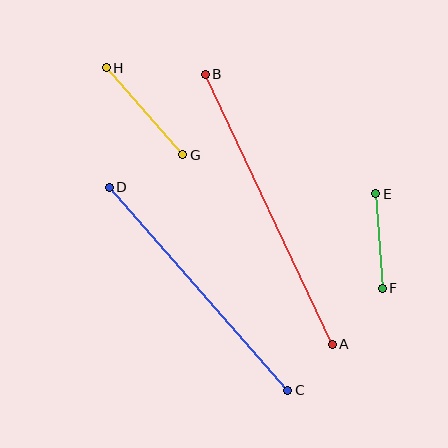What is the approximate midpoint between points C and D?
The midpoint is at approximately (199, 289) pixels.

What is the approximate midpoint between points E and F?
The midpoint is at approximately (379, 241) pixels.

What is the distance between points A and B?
The distance is approximately 298 pixels.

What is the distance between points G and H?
The distance is approximately 116 pixels.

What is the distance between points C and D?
The distance is approximately 270 pixels.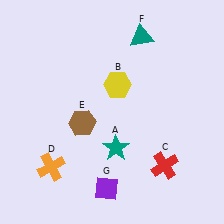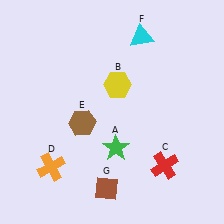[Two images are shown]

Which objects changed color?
A changed from teal to green. F changed from teal to cyan. G changed from purple to brown.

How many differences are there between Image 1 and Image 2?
There are 3 differences between the two images.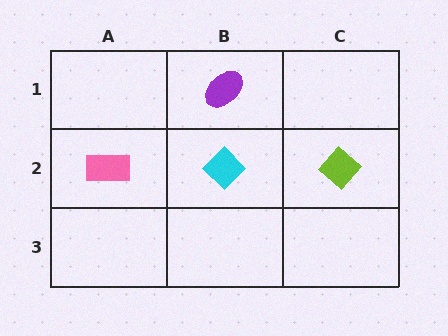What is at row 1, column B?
A purple ellipse.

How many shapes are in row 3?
0 shapes.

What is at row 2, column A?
A pink rectangle.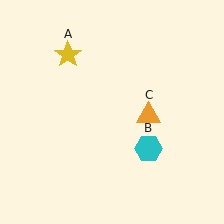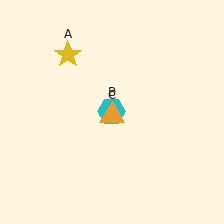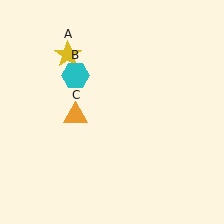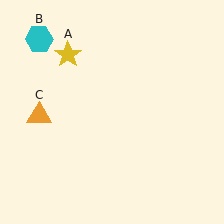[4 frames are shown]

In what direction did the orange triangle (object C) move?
The orange triangle (object C) moved left.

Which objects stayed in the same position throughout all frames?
Yellow star (object A) remained stationary.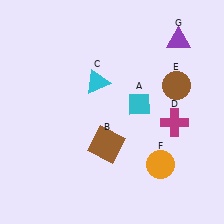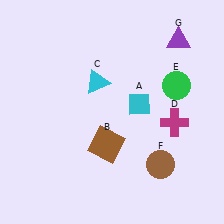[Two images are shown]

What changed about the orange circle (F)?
In Image 1, F is orange. In Image 2, it changed to brown.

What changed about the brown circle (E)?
In Image 1, E is brown. In Image 2, it changed to green.